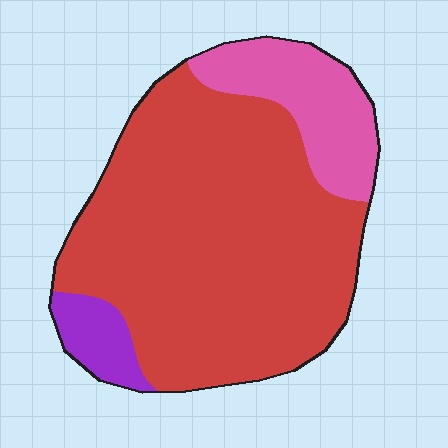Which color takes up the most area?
Red, at roughly 75%.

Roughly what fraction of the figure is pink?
Pink takes up about one sixth (1/6) of the figure.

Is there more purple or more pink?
Pink.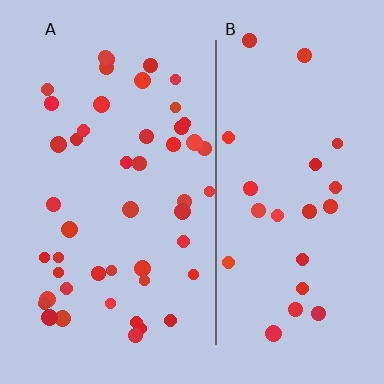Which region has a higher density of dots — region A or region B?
A (the left).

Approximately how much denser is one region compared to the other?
Approximately 2.0× — region A over region B.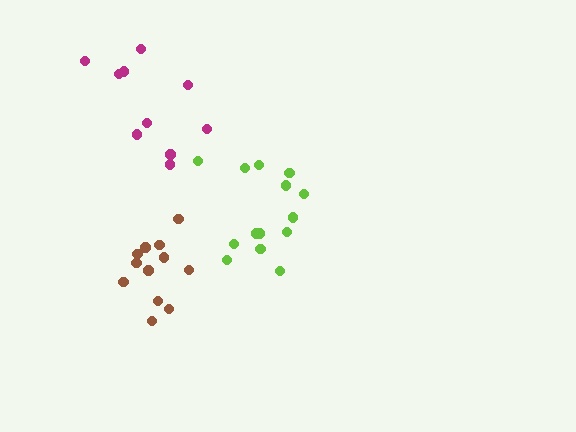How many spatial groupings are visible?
There are 3 spatial groupings.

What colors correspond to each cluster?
The clusters are colored: brown, lime, magenta.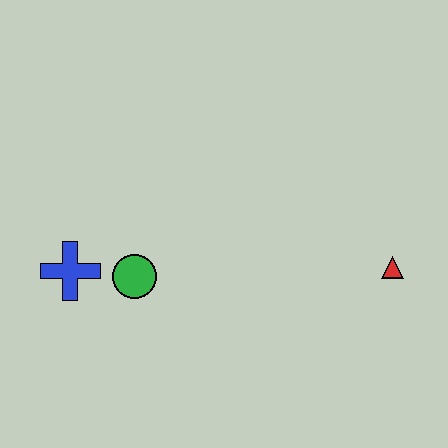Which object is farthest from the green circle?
The red triangle is farthest from the green circle.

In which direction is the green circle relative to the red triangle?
The green circle is to the left of the red triangle.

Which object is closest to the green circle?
The blue cross is closest to the green circle.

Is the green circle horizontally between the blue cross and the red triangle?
Yes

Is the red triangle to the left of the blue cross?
No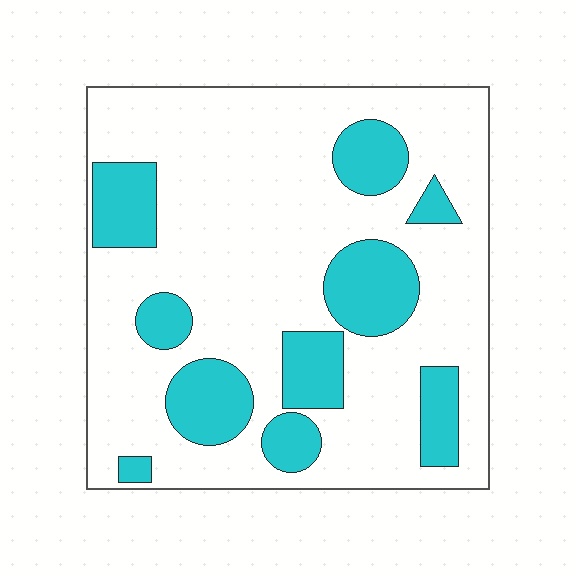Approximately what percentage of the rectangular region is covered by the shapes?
Approximately 25%.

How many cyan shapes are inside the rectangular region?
10.